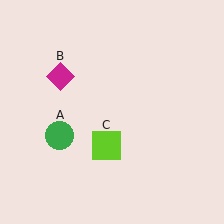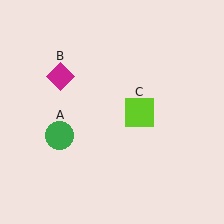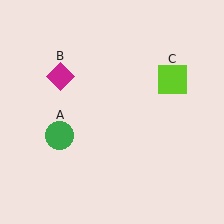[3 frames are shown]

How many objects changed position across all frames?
1 object changed position: lime square (object C).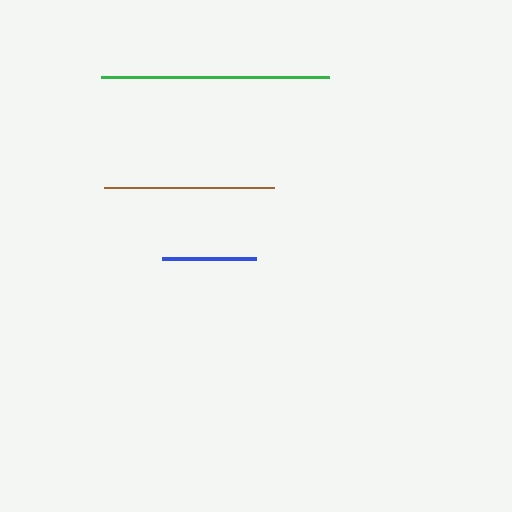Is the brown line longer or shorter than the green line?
The green line is longer than the brown line.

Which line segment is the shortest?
The blue line is the shortest at approximately 94 pixels.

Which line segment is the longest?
The green line is the longest at approximately 228 pixels.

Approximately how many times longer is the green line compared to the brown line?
The green line is approximately 1.3 times the length of the brown line.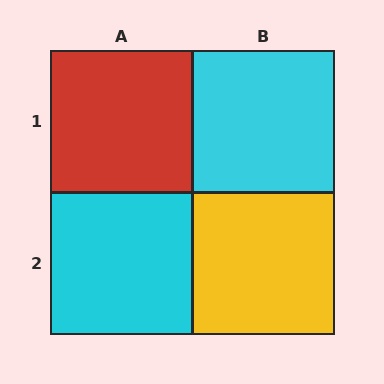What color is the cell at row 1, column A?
Red.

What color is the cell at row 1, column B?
Cyan.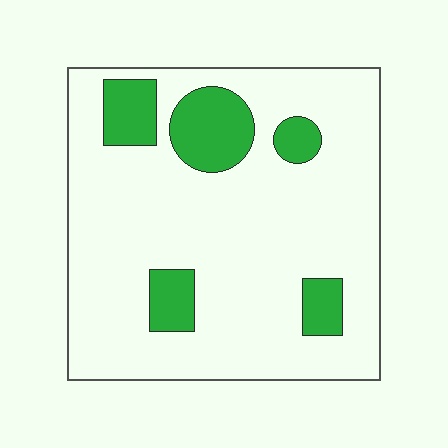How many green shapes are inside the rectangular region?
5.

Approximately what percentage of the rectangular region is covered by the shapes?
Approximately 15%.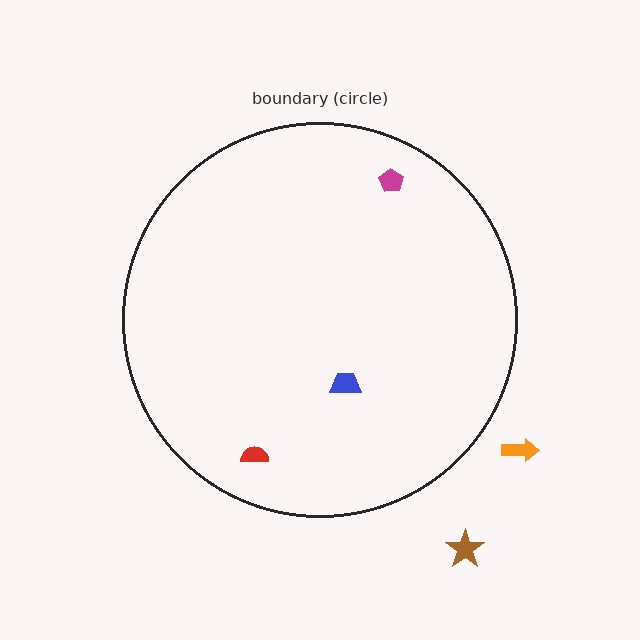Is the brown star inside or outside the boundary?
Outside.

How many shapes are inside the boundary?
3 inside, 2 outside.